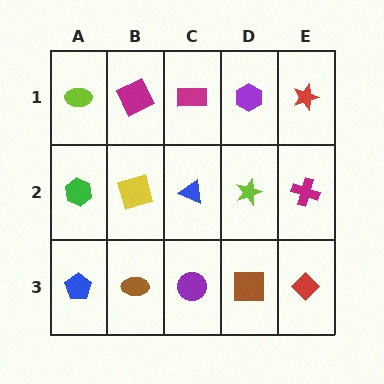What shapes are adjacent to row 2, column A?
A lime ellipse (row 1, column A), a blue pentagon (row 3, column A), a yellow square (row 2, column B).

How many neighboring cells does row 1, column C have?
3.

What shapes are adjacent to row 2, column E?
A red star (row 1, column E), a red diamond (row 3, column E), a lime star (row 2, column D).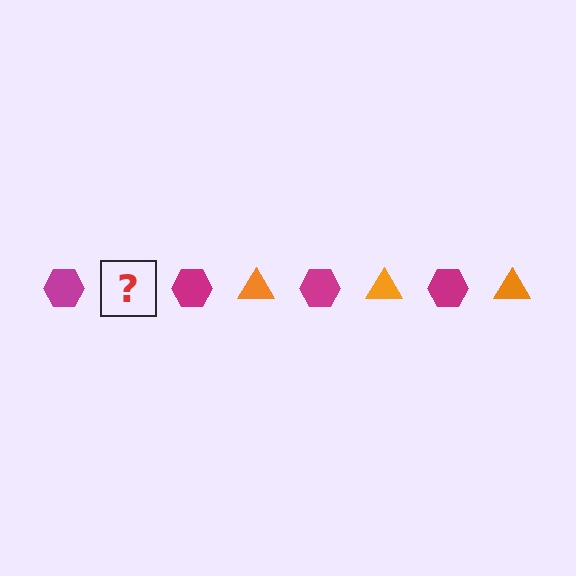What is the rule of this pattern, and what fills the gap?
The rule is that the pattern alternates between magenta hexagon and orange triangle. The gap should be filled with an orange triangle.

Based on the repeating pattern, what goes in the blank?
The blank should be an orange triangle.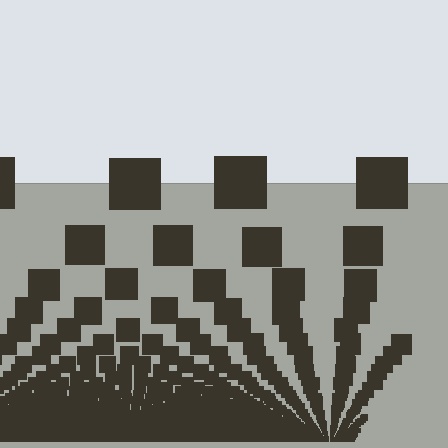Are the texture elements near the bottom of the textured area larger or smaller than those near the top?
Smaller. The gradient is inverted — elements near the bottom are smaller and denser.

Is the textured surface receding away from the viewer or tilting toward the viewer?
The surface appears to tilt toward the viewer. Texture elements get larger and sparser toward the top.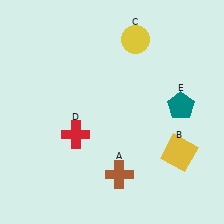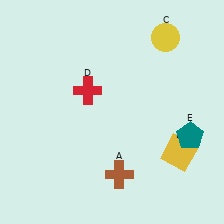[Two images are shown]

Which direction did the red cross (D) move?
The red cross (D) moved up.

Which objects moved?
The objects that moved are: the yellow circle (C), the red cross (D), the teal pentagon (E).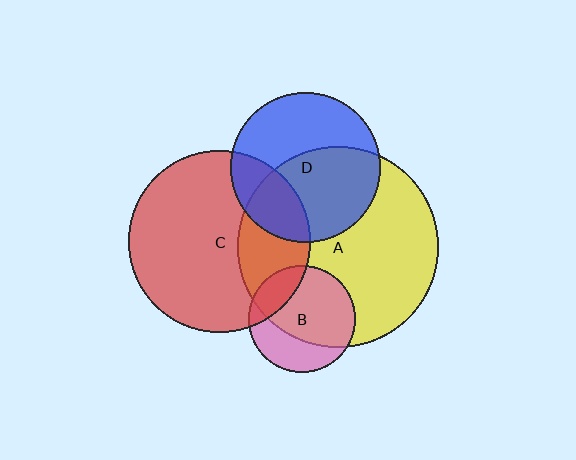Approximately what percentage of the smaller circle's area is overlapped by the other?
Approximately 20%.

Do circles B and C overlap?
Yes.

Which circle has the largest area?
Circle A (yellow).